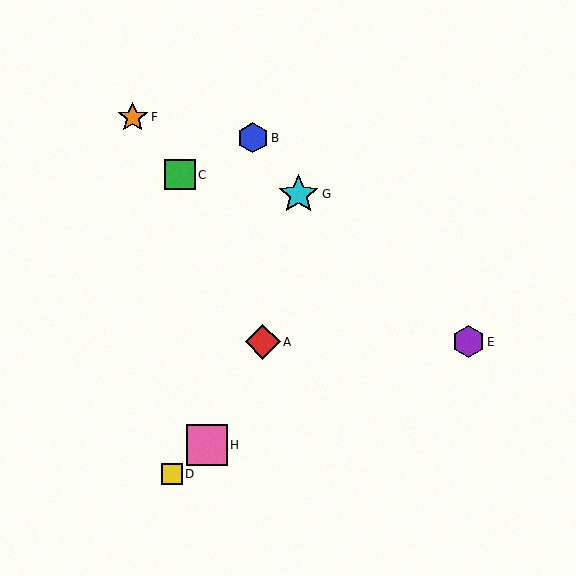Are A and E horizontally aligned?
Yes, both are at y≈342.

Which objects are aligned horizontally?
Objects A, E are aligned horizontally.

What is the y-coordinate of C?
Object C is at y≈175.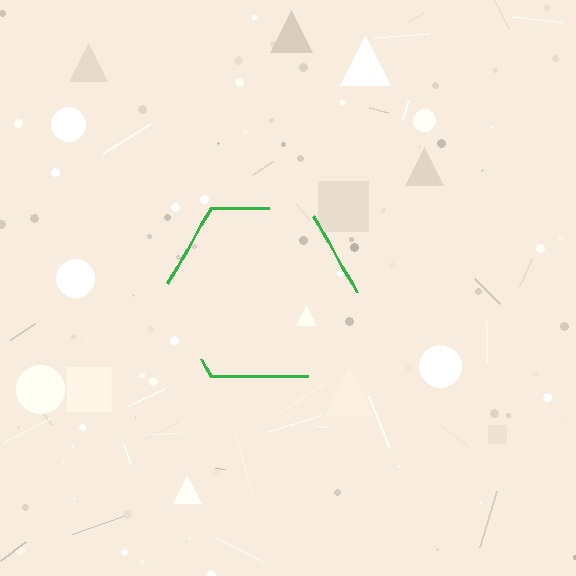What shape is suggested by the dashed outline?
The dashed outline suggests a hexagon.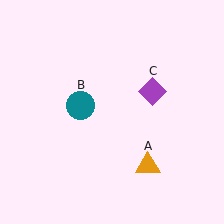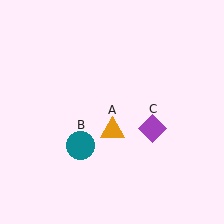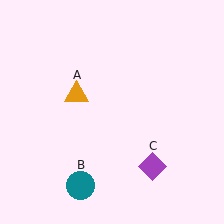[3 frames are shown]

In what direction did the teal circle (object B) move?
The teal circle (object B) moved down.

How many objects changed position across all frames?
3 objects changed position: orange triangle (object A), teal circle (object B), purple diamond (object C).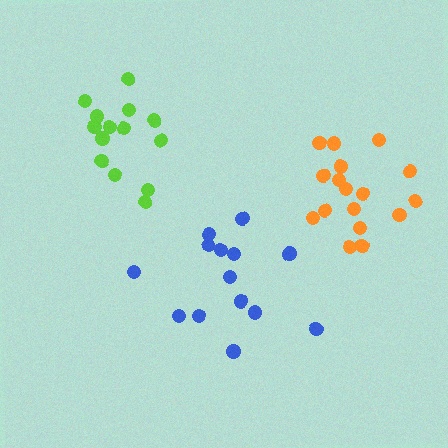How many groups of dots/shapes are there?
There are 3 groups.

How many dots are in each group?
Group 1: 14 dots, Group 2: 14 dots, Group 3: 17 dots (45 total).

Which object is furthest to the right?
The orange cluster is rightmost.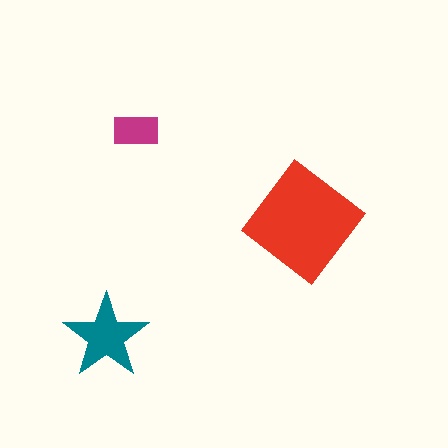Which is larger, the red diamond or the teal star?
The red diamond.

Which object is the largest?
The red diamond.